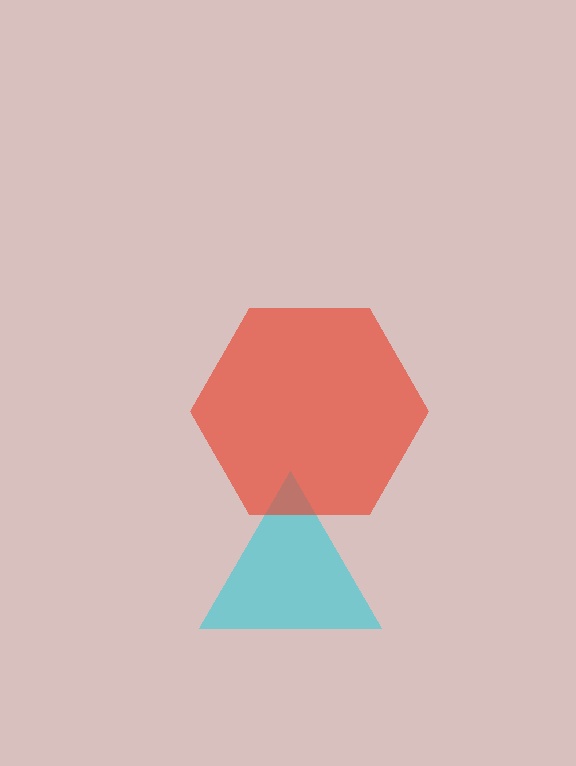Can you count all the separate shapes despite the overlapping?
Yes, there are 2 separate shapes.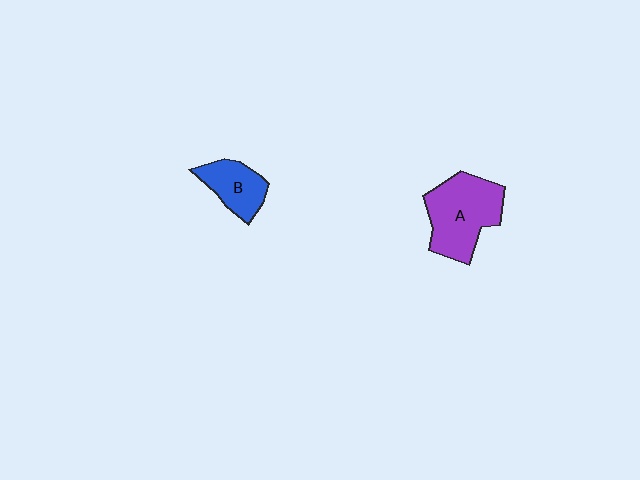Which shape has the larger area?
Shape A (purple).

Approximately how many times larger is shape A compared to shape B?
Approximately 1.8 times.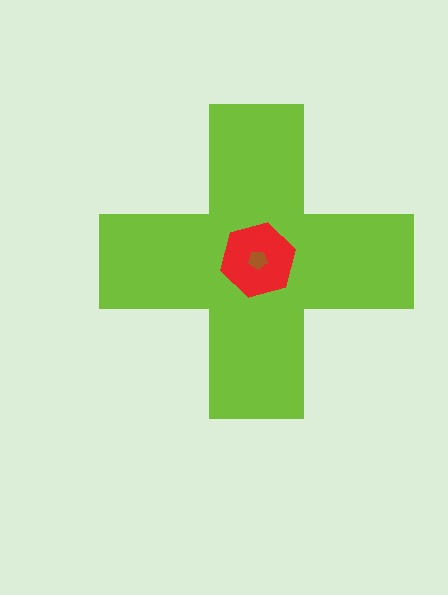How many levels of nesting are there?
3.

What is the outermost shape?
The lime cross.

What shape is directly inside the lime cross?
The red hexagon.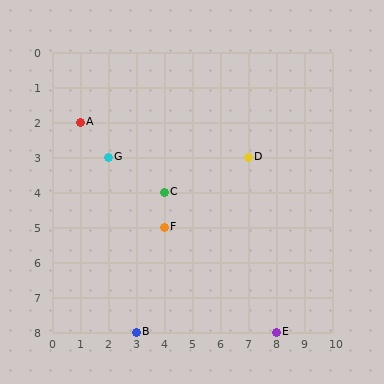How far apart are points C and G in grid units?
Points C and G are 2 columns and 1 row apart (about 2.2 grid units diagonally).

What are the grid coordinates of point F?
Point F is at grid coordinates (4, 5).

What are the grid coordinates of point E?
Point E is at grid coordinates (8, 8).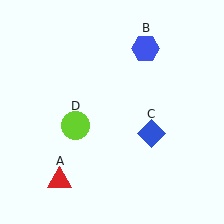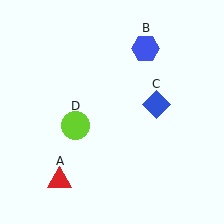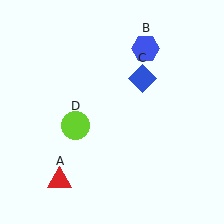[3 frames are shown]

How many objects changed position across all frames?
1 object changed position: blue diamond (object C).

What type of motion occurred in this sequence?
The blue diamond (object C) rotated counterclockwise around the center of the scene.